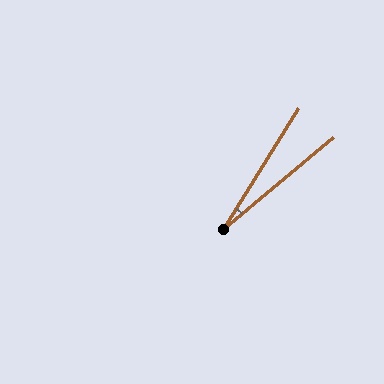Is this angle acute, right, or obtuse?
It is acute.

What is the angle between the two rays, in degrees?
Approximately 18 degrees.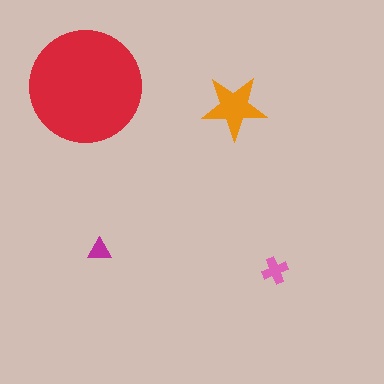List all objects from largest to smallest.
The red circle, the orange star, the pink cross, the magenta triangle.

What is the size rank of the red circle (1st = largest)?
1st.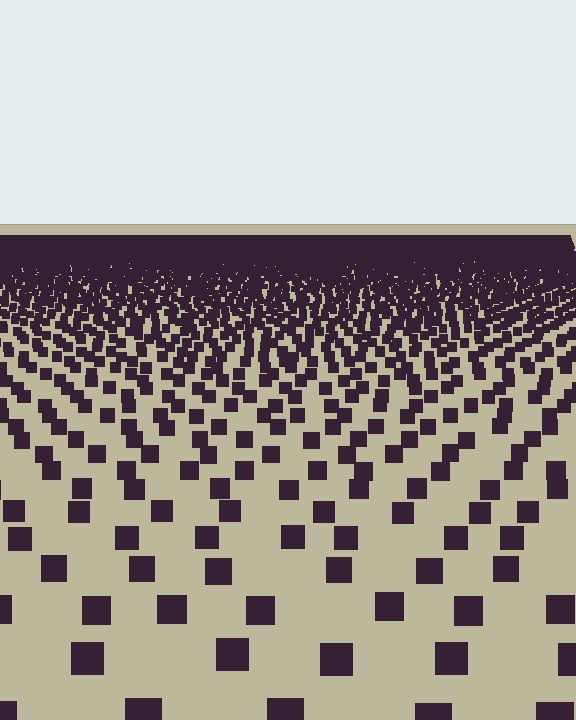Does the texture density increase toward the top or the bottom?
Density increases toward the top.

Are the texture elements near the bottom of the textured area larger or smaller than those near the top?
Larger. Near the bottom, elements are closer to the viewer and appear at a bigger on-screen size.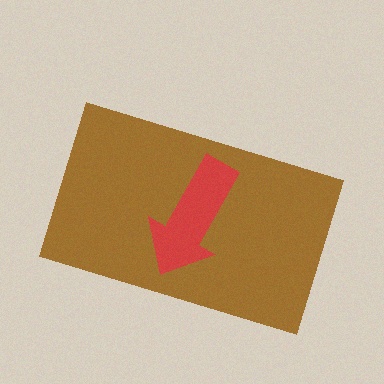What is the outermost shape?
The brown rectangle.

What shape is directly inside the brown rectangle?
The red arrow.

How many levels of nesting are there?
2.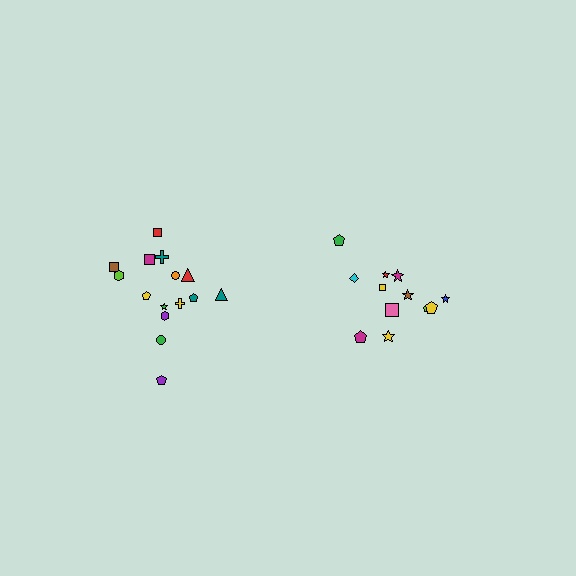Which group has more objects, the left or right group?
The left group.